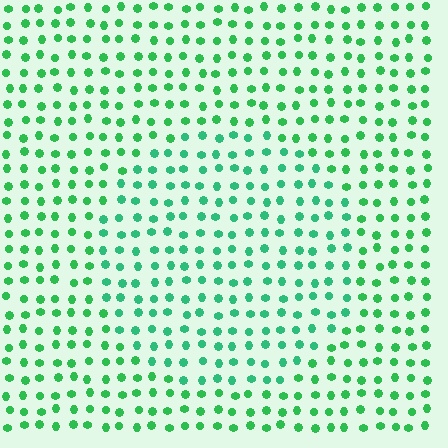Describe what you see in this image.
The image is filled with small green elements in a uniform arrangement. A circle-shaped region is visible where the elements are tinted to a slightly different hue, forming a subtle color boundary.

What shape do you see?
I see a circle.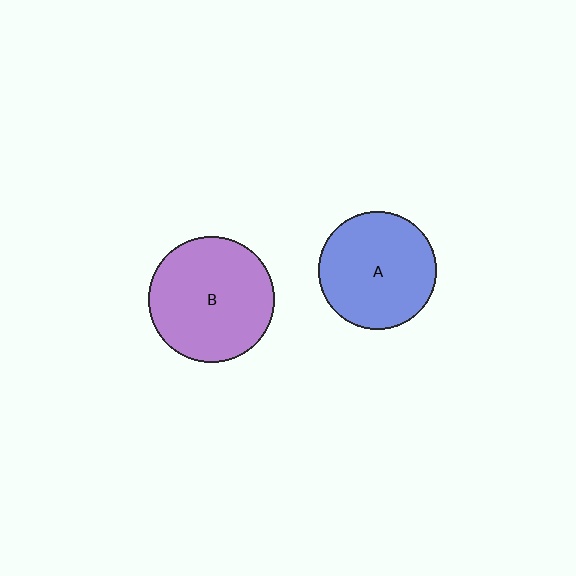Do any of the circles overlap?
No, none of the circles overlap.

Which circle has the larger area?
Circle B (purple).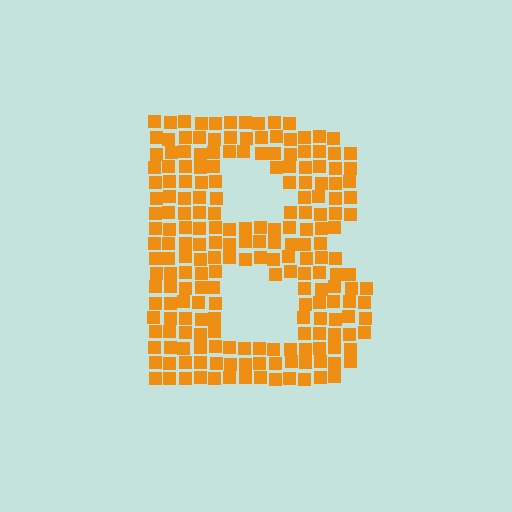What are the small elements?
The small elements are squares.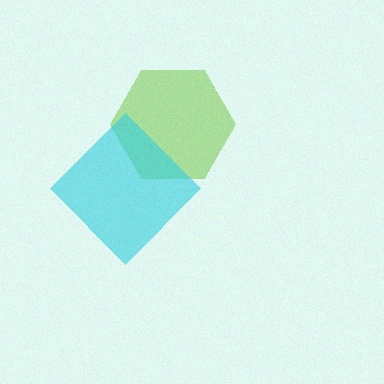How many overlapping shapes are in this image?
There are 2 overlapping shapes in the image.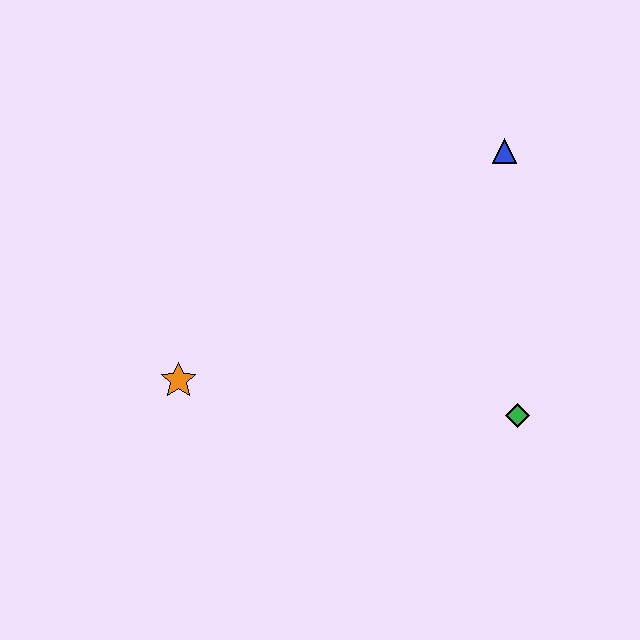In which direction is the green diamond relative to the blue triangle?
The green diamond is below the blue triangle.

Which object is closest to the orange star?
The green diamond is closest to the orange star.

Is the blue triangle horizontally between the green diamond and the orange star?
Yes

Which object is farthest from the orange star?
The blue triangle is farthest from the orange star.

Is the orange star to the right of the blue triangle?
No